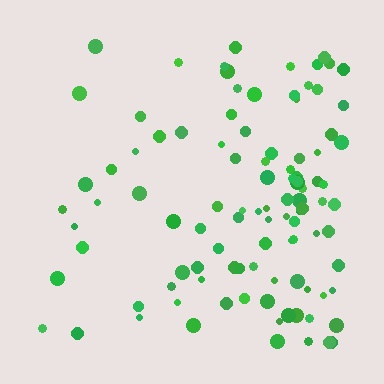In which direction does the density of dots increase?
From left to right, with the right side densest.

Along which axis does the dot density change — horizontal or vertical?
Horizontal.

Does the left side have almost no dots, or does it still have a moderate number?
Still a moderate number, just noticeably fewer than the right.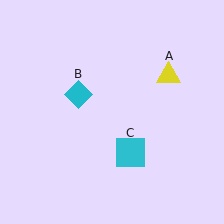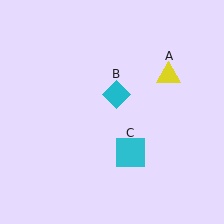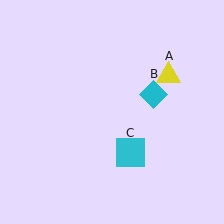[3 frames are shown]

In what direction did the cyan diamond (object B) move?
The cyan diamond (object B) moved right.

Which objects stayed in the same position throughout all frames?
Yellow triangle (object A) and cyan square (object C) remained stationary.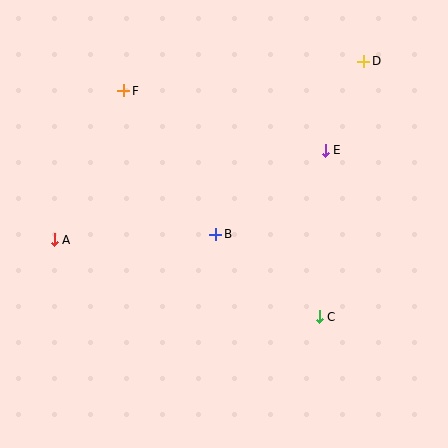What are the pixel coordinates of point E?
Point E is at (325, 150).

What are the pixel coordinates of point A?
Point A is at (54, 240).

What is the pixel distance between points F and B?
The distance between F and B is 170 pixels.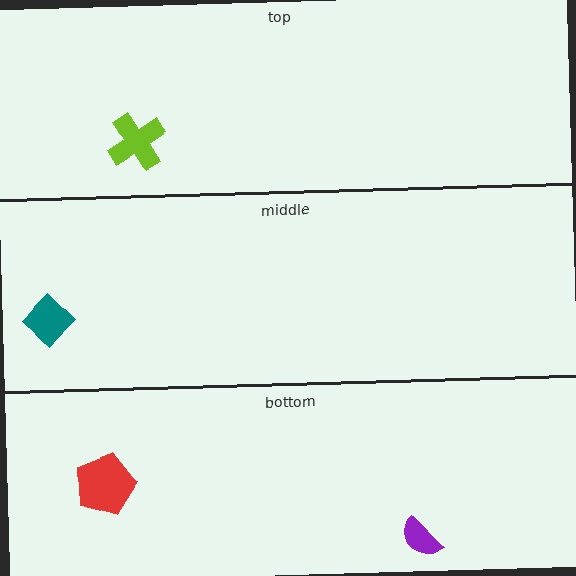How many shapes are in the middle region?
1.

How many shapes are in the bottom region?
2.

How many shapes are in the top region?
1.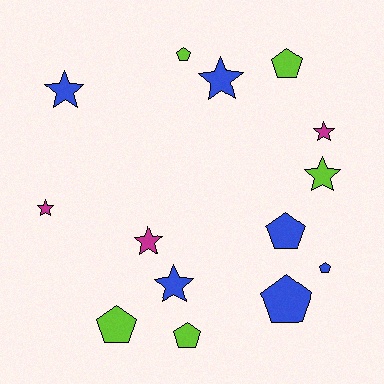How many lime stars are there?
There is 1 lime star.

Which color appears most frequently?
Blue, with 6 objects.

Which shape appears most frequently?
Pentagon, with 7 objects.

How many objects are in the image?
There are 14 objects.